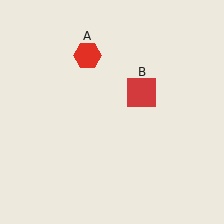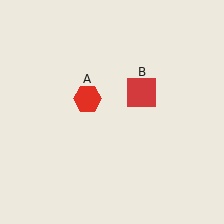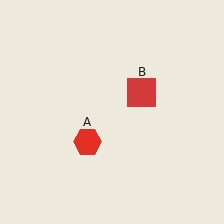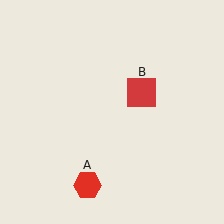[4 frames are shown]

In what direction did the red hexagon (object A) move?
The red hexagon (object A) moved down.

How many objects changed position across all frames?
1 object changed position: red hexagon (object A).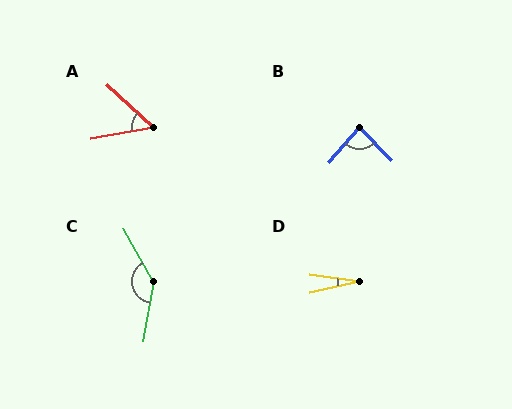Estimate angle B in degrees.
Approximately 85 degrees.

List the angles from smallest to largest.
D (20°), A (53°), B (85°), C (141°).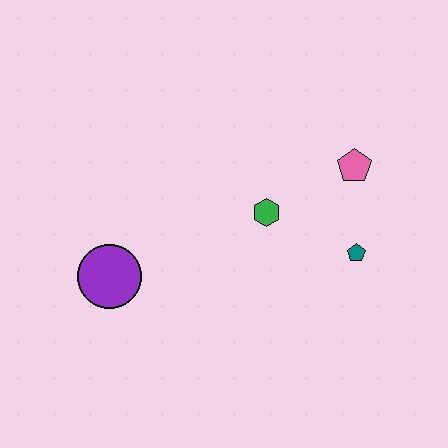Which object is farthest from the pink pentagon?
The purple circle is farthest from the pink pentagon.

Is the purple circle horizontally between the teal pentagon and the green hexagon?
No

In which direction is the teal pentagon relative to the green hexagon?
The teal pentagon is to the right of the green hexagon.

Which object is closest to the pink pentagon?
The teal pentagon is closest to the pink pentagon.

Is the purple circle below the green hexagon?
Yes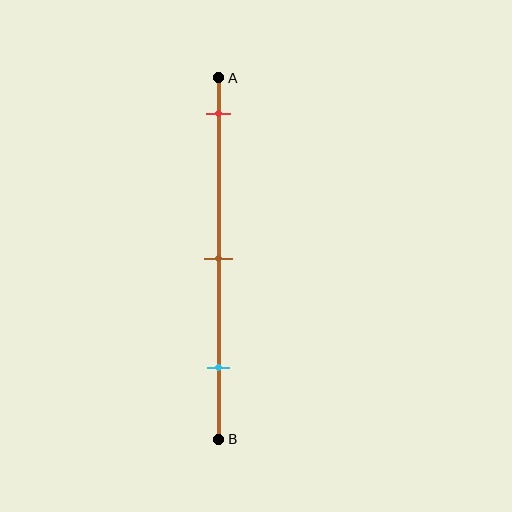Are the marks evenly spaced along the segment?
Yes, the marks are approximately evenly spaced.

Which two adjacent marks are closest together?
The brown and cyan marks are the closest adjacent pair.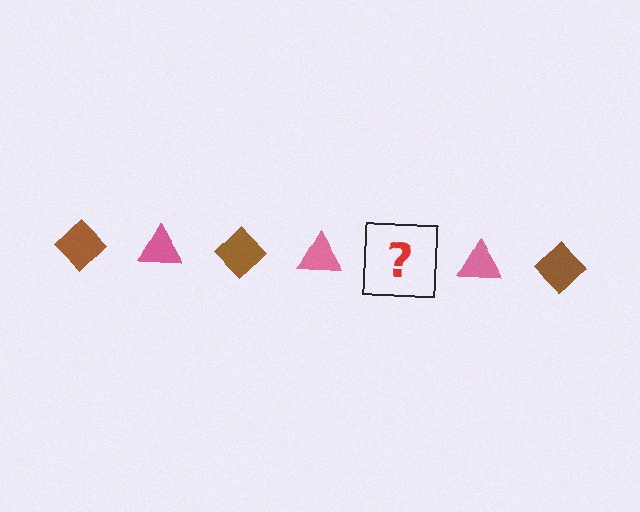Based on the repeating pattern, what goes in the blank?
The blank should be a brown diamond.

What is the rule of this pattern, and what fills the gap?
The rule is that the pattern alternates between brown diamond and pink triangle. The gap should be filled with a brown diamond.